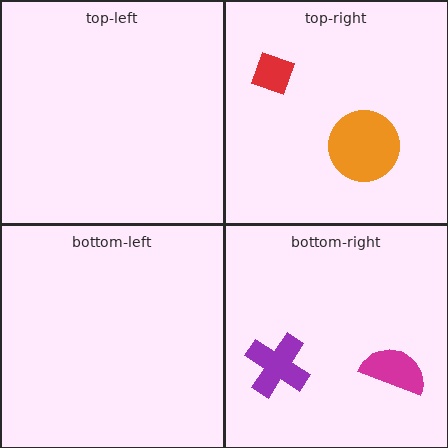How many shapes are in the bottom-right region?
2.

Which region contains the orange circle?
The top-right region.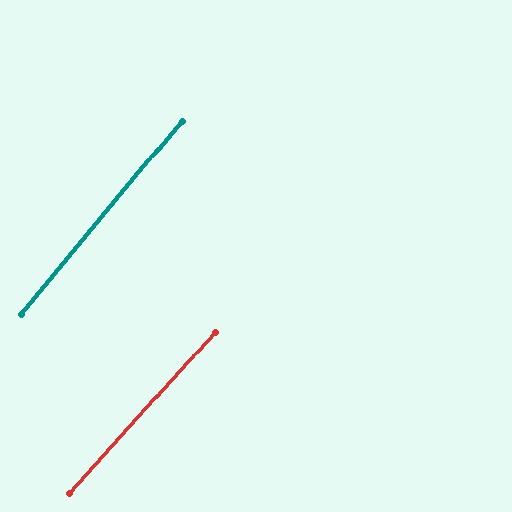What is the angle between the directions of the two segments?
Approximately 2 degrees.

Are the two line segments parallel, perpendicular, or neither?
Parallel — their directions differ by only 1.9°.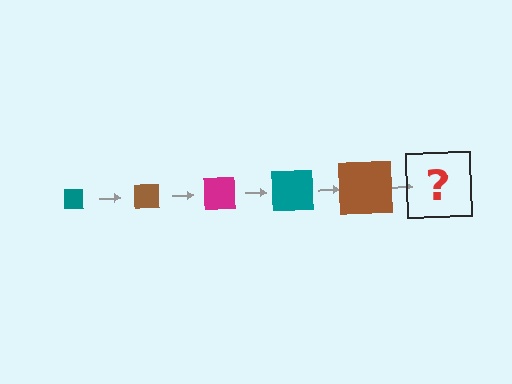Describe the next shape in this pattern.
It should be a magenta square, larger than the previous one.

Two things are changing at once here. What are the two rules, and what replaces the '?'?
The two rules are that the square grows larger each step and the color cycles through teal, brown, and magenta. The '?' should be a magenta square, larger than the previous one.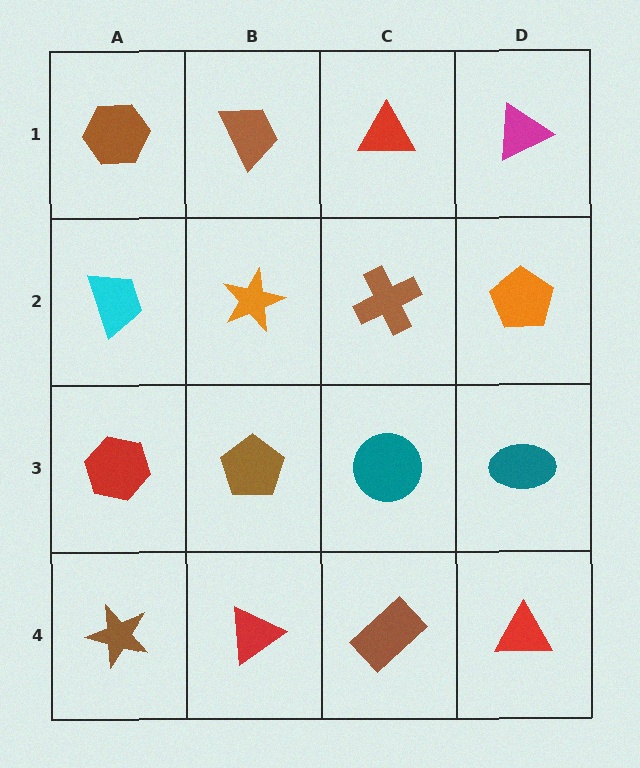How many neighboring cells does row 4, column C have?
3.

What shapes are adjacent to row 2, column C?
A red triangle (row 1, column C), a teal circle (row 3, column C), an orange star (row 2, column B), an orange pentagon (row 2, column D).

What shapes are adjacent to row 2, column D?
A magenta triangle (row 1, column D), a teal ellipse (row 3, column D), a brown cross (row 2, column C).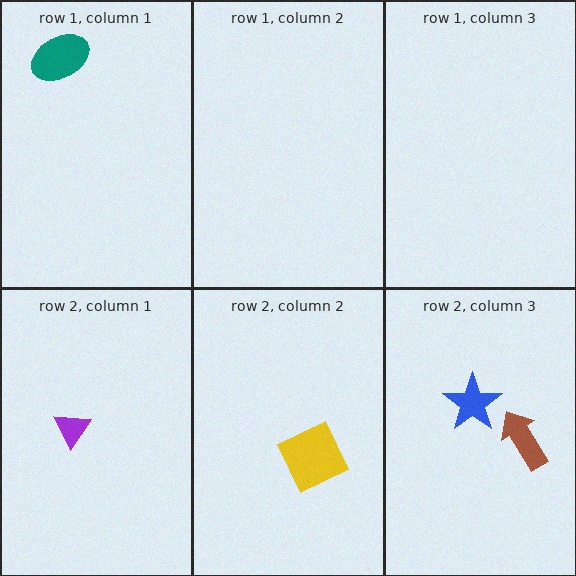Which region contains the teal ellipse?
The row 1, column 1 region.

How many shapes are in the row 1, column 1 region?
1.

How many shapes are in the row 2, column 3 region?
2.